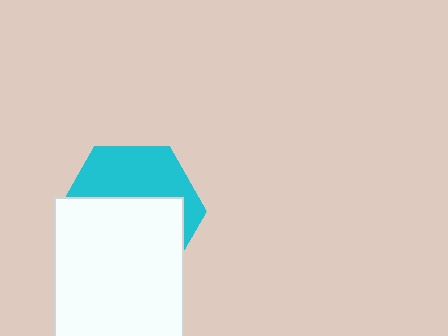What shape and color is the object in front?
The object in front is a white rectangle.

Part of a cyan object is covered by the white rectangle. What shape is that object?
It is a hexagon.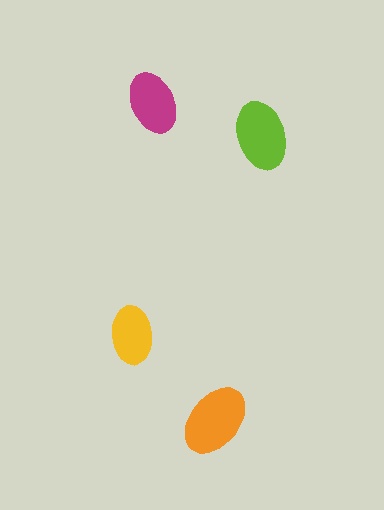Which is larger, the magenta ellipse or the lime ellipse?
The lime one.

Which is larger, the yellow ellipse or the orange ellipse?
The orange one.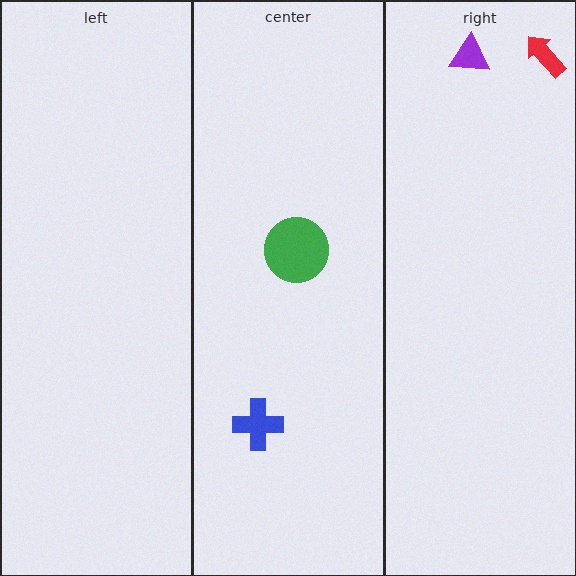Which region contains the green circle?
The center region.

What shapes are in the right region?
The purple triangle, the red arrow.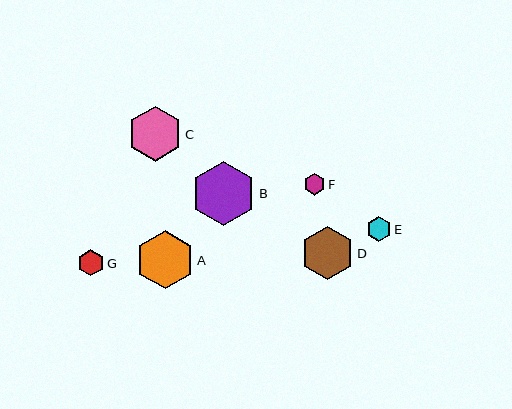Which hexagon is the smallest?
Hexagon F is the smallest with a size of approximately 22 pixels.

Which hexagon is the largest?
Hexagon B is the largest with a size of approximately 64 pixels.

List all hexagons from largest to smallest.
From largest to smallest: B, A, C, D, G, E, F.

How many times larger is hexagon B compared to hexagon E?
Hexagon B is approximately 2.6 times the size of hexagon E.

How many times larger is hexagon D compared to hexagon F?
Hexagon D is approximately 2.4 times the size of hexagon F.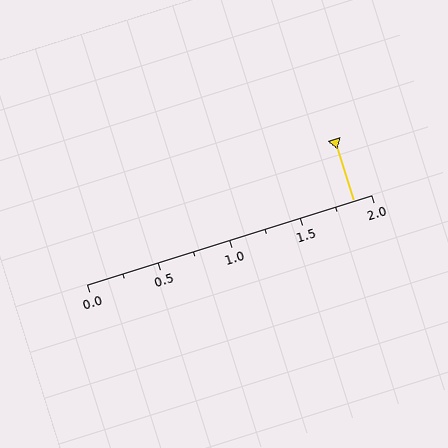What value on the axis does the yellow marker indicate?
The marker indicates approximately 1.88.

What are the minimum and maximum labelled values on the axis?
The axis runs from 0.0 to 2.0.